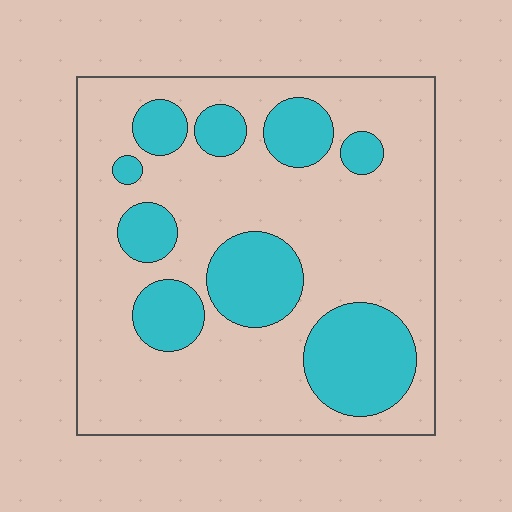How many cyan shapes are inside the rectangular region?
9.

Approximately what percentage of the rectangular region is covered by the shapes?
Approximately 30%.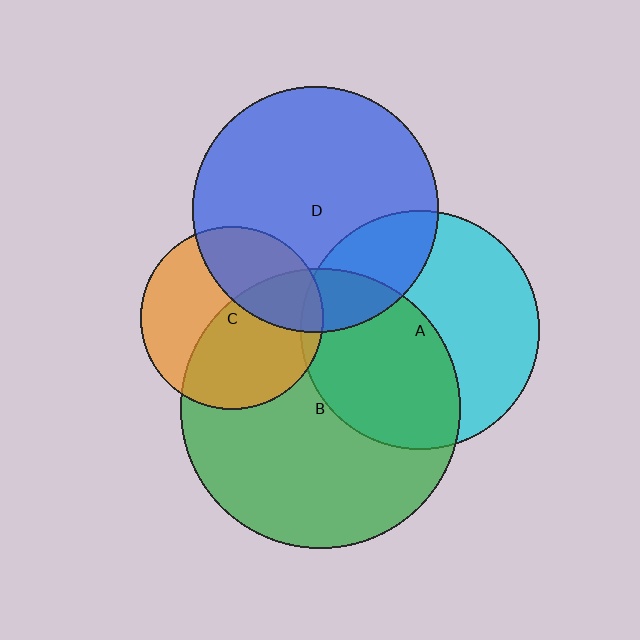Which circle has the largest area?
Circle B (green).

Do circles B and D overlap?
Yes.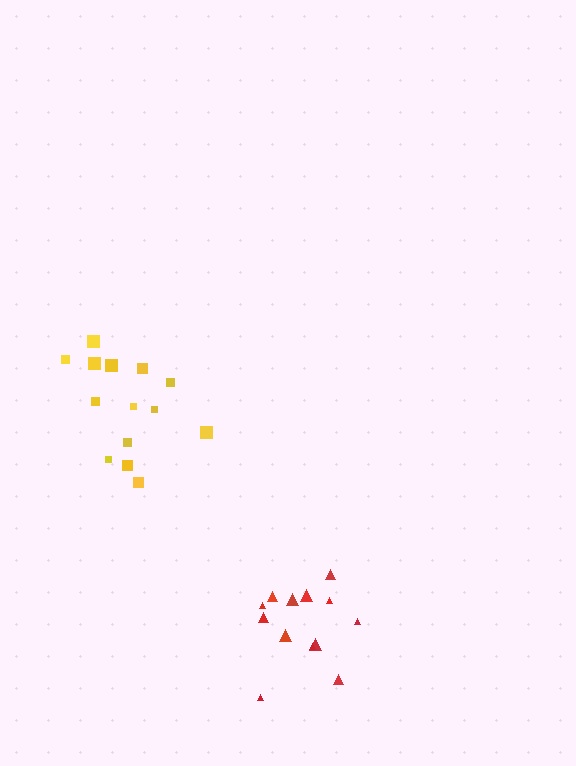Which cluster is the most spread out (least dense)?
Yellow.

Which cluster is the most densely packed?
Red.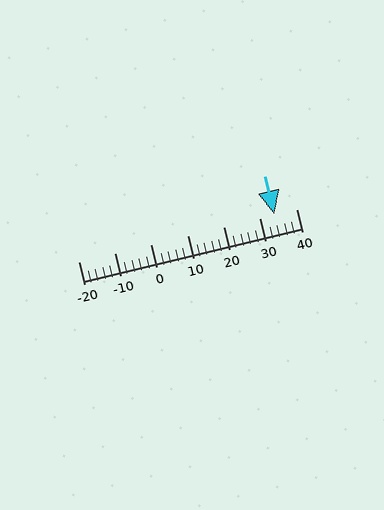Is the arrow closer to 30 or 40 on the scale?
The arrow is closer to 30.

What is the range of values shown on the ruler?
The ruler shows values from -20 to 40.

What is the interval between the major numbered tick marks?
The major tick marks are spaced 10 units apart.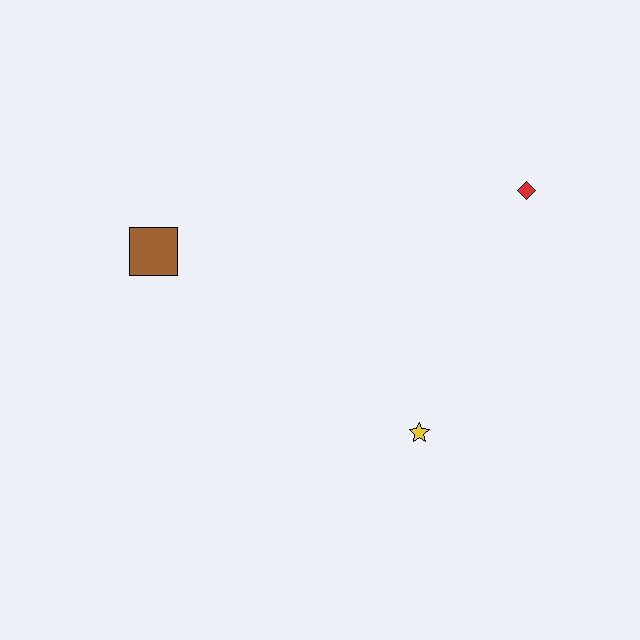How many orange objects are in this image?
There are no orange objects.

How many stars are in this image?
There is 1 star.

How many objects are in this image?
There are 3 objects.